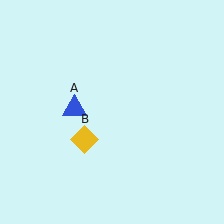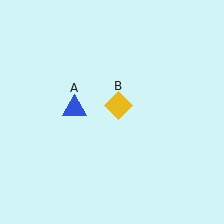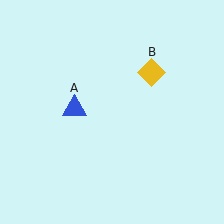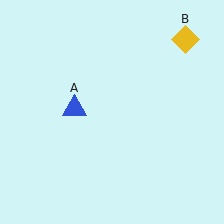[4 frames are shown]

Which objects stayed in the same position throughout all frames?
Blue triangle (object A) remained stationary.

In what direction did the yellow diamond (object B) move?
The yellow diamond (object B) moved up and to the right.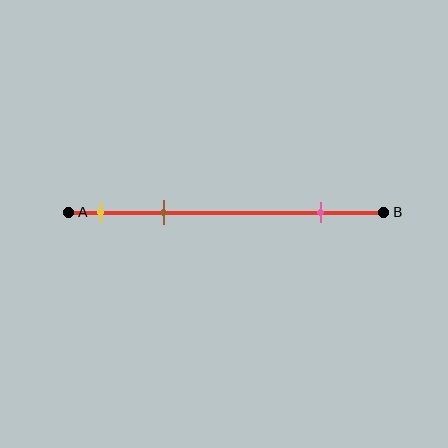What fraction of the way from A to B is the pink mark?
The pink mark is approximately 80% (0.8) of the way from A to B.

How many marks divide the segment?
There are 3 marks dividing the segment.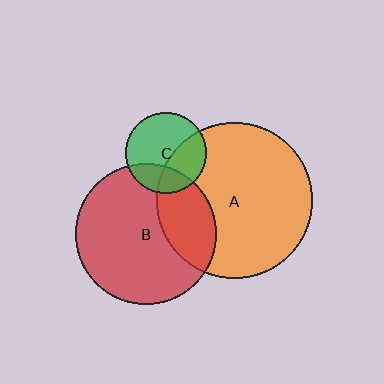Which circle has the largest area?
Circle A (orange).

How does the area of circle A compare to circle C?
Approximately 3.7 times.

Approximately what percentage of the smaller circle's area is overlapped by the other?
Approximately 35%.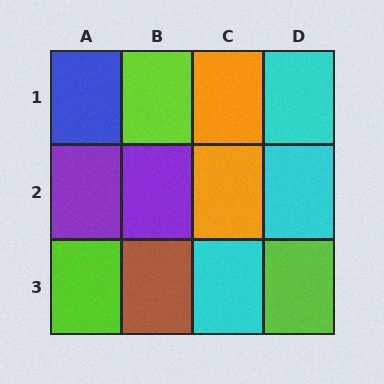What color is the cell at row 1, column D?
Cyan.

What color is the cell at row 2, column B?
Purple.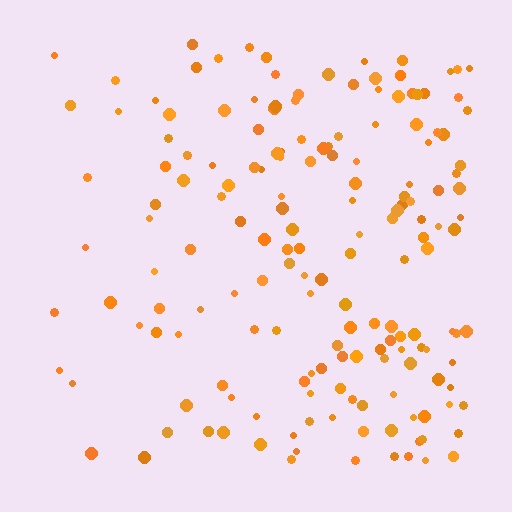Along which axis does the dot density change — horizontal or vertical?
Horizontal.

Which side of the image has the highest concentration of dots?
The right.